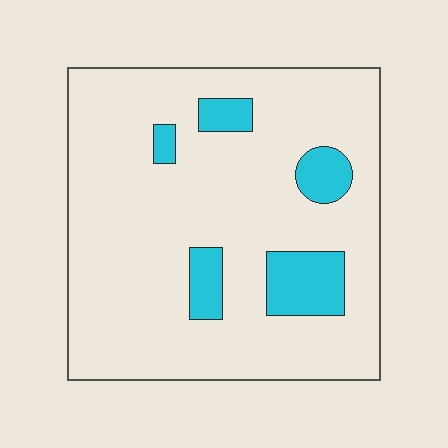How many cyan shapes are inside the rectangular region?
5.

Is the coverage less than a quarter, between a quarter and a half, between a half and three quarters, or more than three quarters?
Less than a quarter.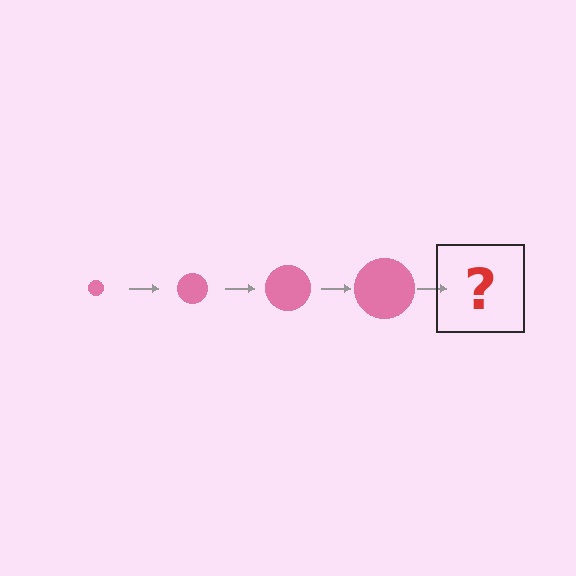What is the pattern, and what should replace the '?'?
The pattern is that the circle gets progressively larger each step. The '?' should be a pink circle, larger than the previous one.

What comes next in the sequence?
The next element should be a pink circle, larger than the previous one.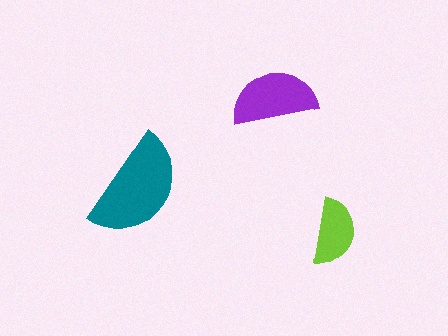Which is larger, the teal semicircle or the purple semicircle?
The teal one.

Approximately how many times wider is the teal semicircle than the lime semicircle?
About 1.5 times wider.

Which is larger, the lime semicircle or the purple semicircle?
The purple one.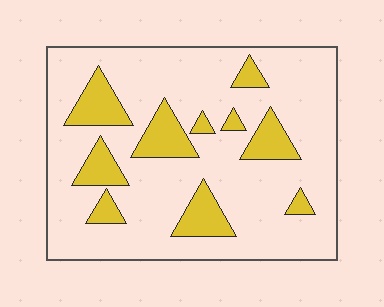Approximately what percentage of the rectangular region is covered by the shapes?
Approximately 20%.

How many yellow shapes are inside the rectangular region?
10.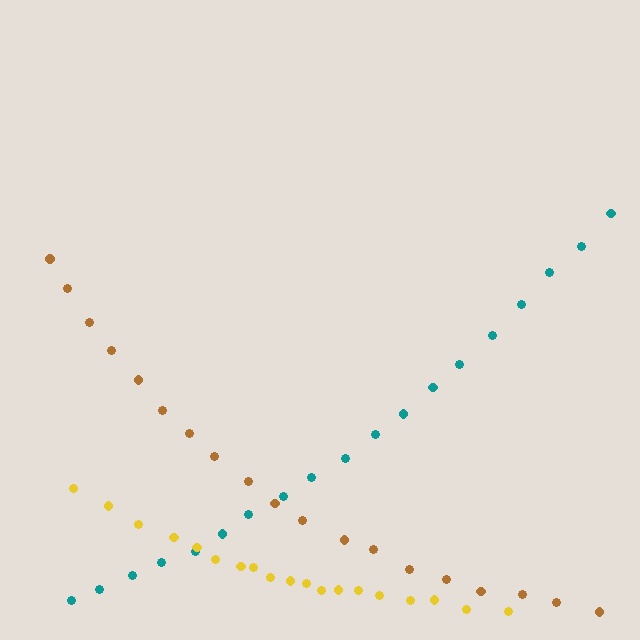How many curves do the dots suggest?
There are 3 distinct paths.